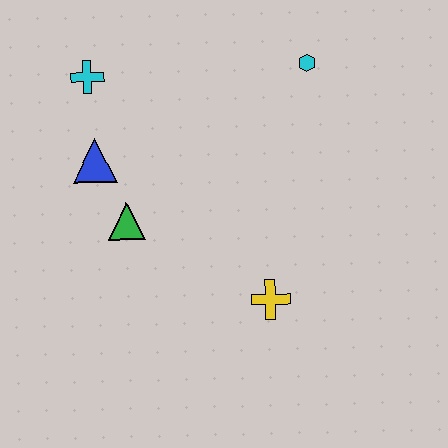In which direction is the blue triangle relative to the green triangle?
The blue triangle is above the green triangle.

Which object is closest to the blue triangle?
The green triangle is closest to the blue triangle.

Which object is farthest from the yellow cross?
The cyan cross is farthest from the yellow cross.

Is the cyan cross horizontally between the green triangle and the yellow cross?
No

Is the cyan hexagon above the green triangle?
Yes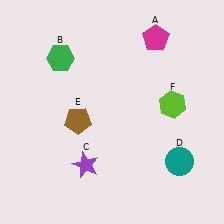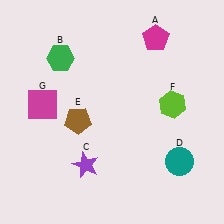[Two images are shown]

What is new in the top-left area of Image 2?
A magenta square (G) was added in the top-left area of Image 2.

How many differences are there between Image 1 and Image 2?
There is 1 difference between the two images.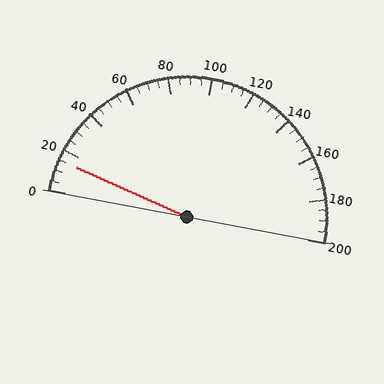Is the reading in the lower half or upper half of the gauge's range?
The reading is in the lower half of the range (0 to 200).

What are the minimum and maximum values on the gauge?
The gauge ranges from 0 to 200.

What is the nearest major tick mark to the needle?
The nearest major tick mark is 20.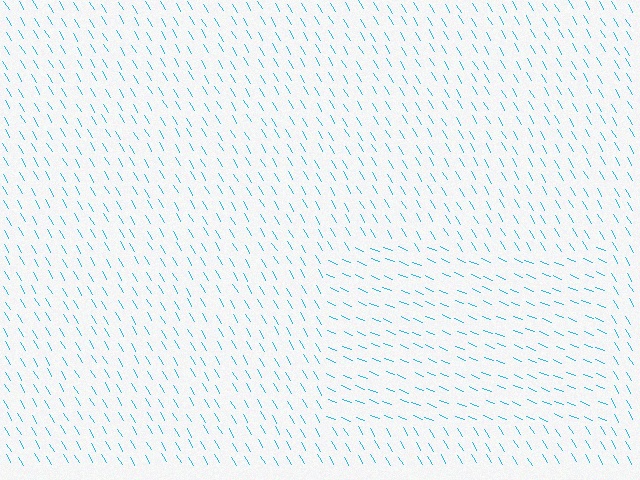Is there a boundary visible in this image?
Yes, there is a texture boundary formed by a change in line orientation.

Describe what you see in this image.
The image is filled with small cyan line segments. A rectangle region in the image has lines oriented differently from the surrounding lines, creating a visible texture boundary.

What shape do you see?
I see a rectangle.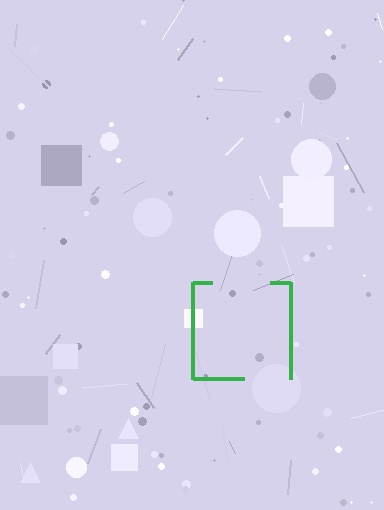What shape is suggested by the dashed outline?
The dashed outline suggests a square.